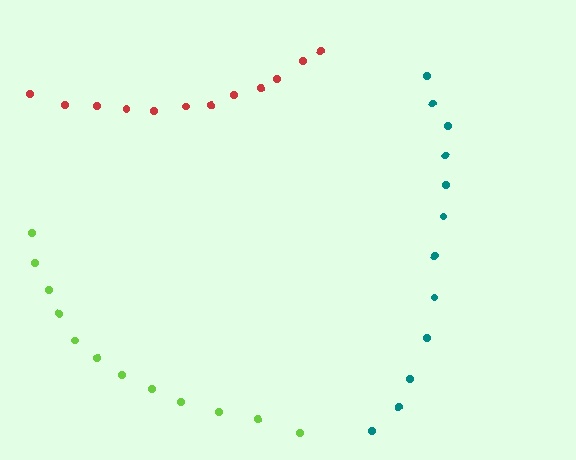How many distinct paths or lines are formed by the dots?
There are 3 distinct paths.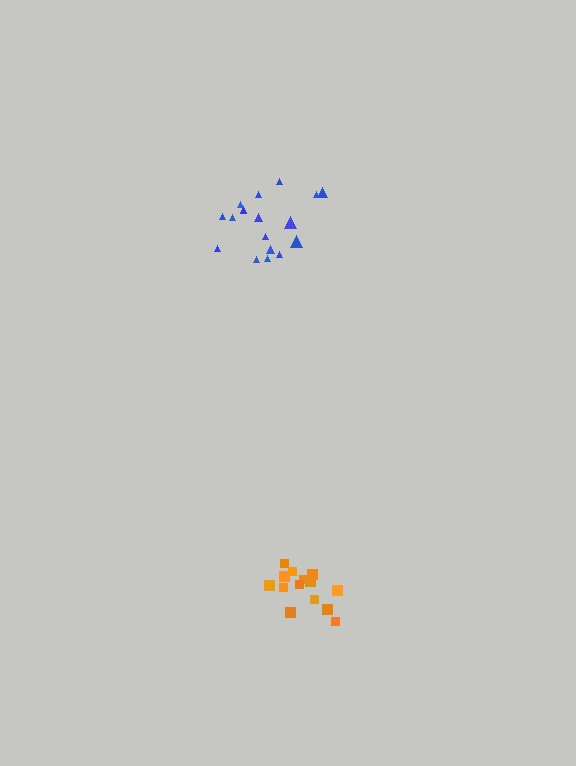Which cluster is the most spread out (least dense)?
Blue.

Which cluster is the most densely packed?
Orange.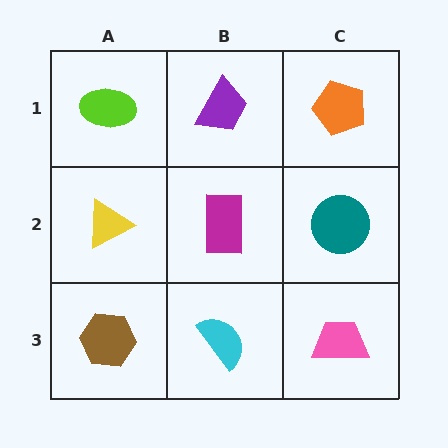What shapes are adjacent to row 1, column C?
A teal circle (row 2, column C), a purple trapezoid (row 1, column B).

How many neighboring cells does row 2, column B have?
4.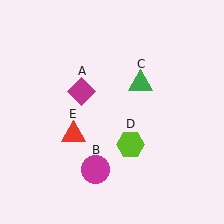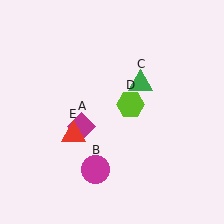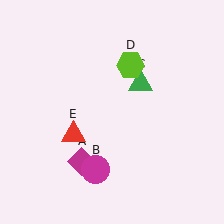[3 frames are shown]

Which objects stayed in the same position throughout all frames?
Magenta circle (object B) and green triangle (object C) and red triangle (object E) remained stationary.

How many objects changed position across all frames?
2 objects changed position: magenta diamond (object A), lime hexagon (object D).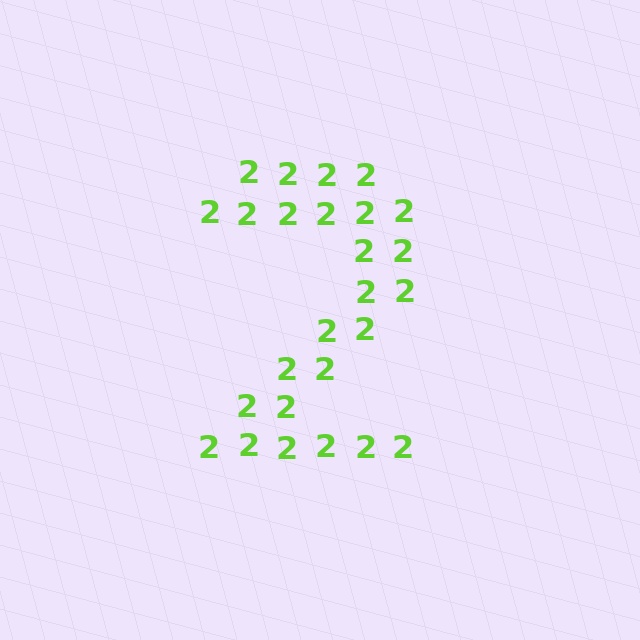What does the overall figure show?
The overall figure shows the digit 2.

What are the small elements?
The small elements are digit 2's.